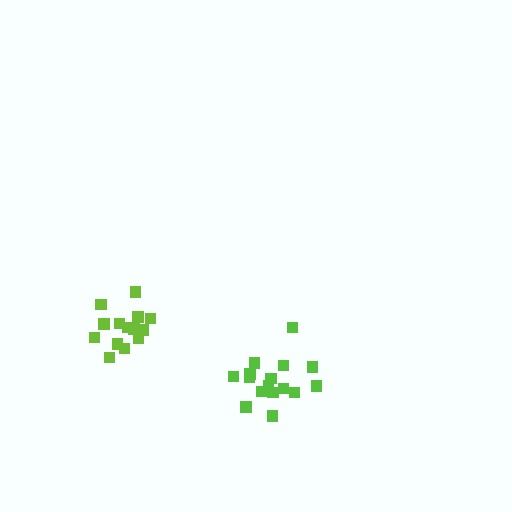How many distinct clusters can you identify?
There are 2 distinct clusters.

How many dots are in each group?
Group 1: 14 dots, Group 2: 16 dots (30 total).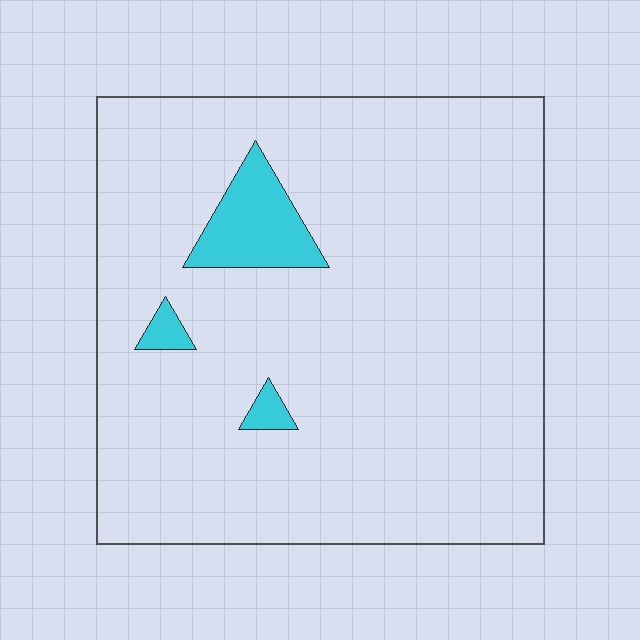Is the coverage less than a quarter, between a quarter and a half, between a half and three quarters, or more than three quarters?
Less than a quarter.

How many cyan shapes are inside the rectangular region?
3.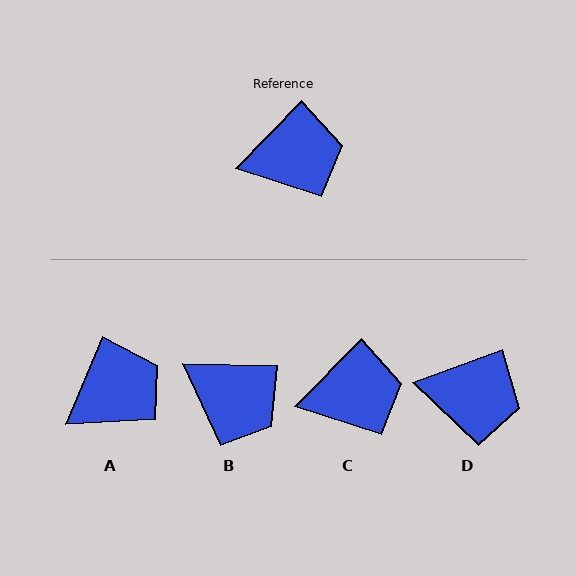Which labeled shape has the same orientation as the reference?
C.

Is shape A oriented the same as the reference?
No, it is off by about 21 degrees.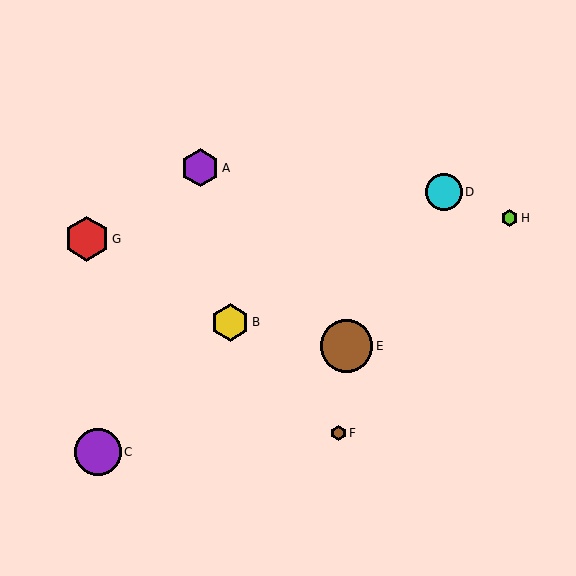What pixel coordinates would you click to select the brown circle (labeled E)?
Click at (346, 346) to select the brown circle E.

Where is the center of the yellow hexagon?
The center of the yellow hexagon is at (230, 322).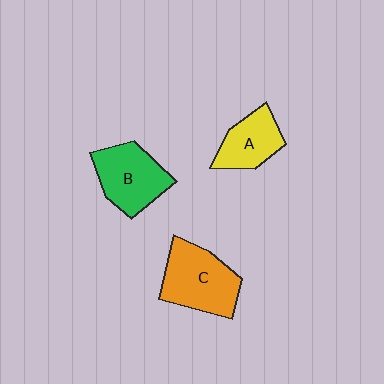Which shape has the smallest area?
Shape A (yellow).